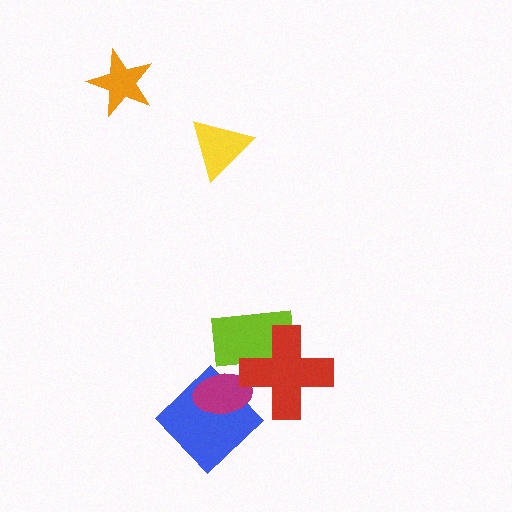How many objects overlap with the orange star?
0 objects overlap with the orange star.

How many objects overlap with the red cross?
2 objects overlap with the red cross.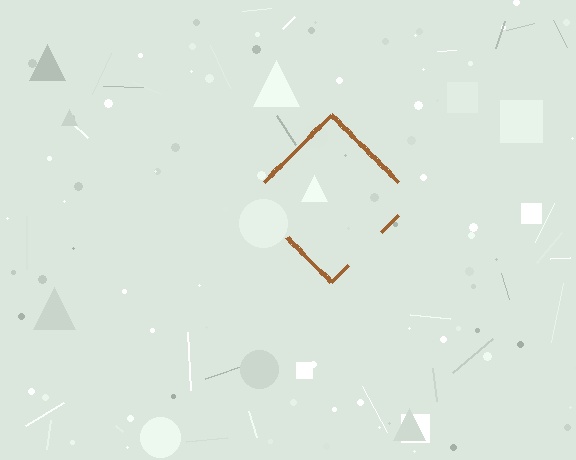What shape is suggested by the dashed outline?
The dashed outline suggests a diamond.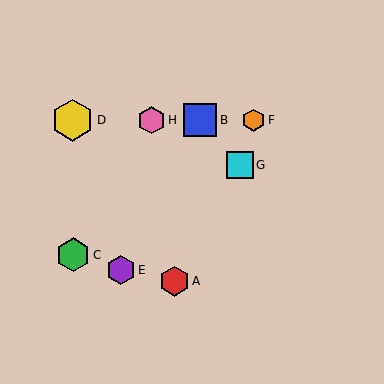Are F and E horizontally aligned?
No, F is at y≈120 and E is at y≈270.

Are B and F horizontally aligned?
Yes, both are at y≈120.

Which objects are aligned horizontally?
Objects B, D, F, H are aligned horizontally.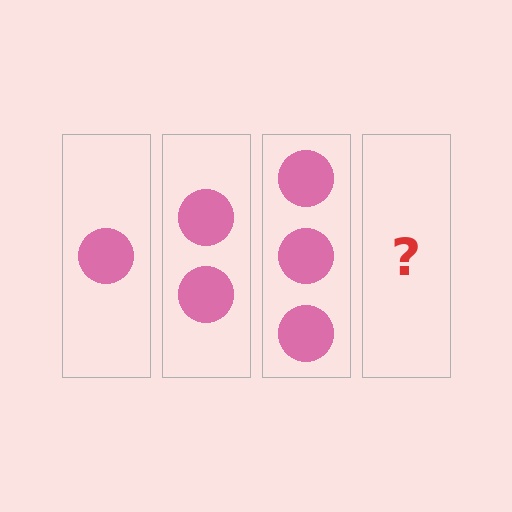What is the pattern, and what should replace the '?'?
The pattern is that each step adds one more circle. The '?' should be 4 circles.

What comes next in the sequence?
The next element should be 4 circles.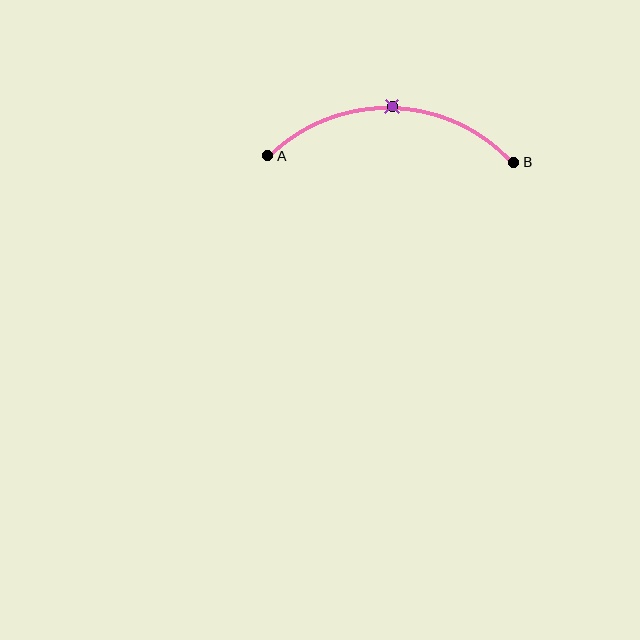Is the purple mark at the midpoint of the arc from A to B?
Yes. The purple mark lies on the arc at equal arc-length from both A and B — it is the arc midpoint.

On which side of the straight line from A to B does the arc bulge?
The arc bulges above the straight line connecting A and B.